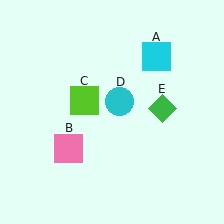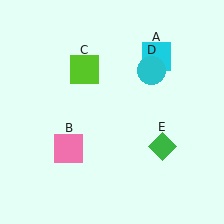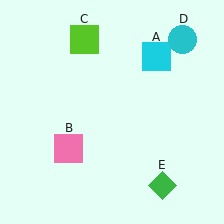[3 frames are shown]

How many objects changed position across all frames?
3 objects changed position: lime square (object C), cyan circle (object D), green diamond (object E).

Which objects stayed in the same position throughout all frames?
Cyan square (object A) and pink square (object B) remained stationary.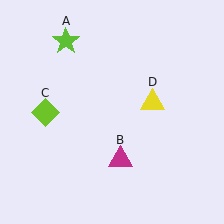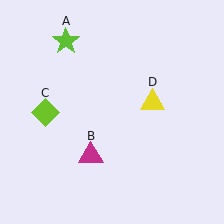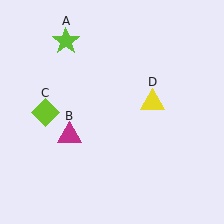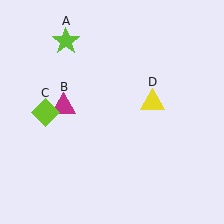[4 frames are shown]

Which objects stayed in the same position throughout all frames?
Lime star (object A) and lime diamond (object C) and yellow triangle (object D) remained stationary.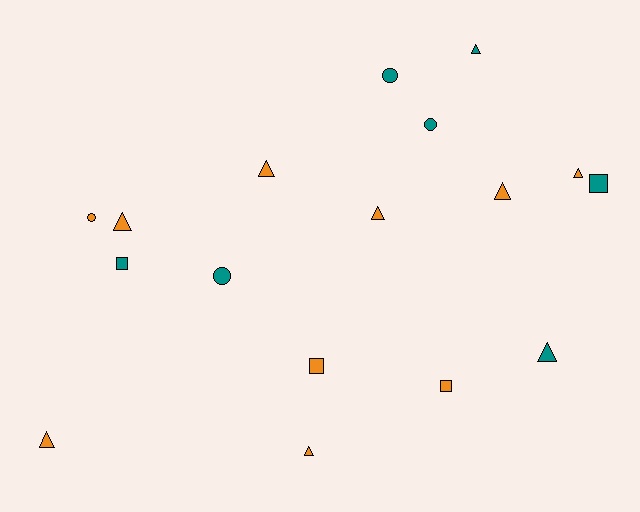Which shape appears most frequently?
Triangle, with 9 objects.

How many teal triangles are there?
There are 2 teal triangles.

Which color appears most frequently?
Orange, with 10 objects.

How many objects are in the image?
There are 17 objects.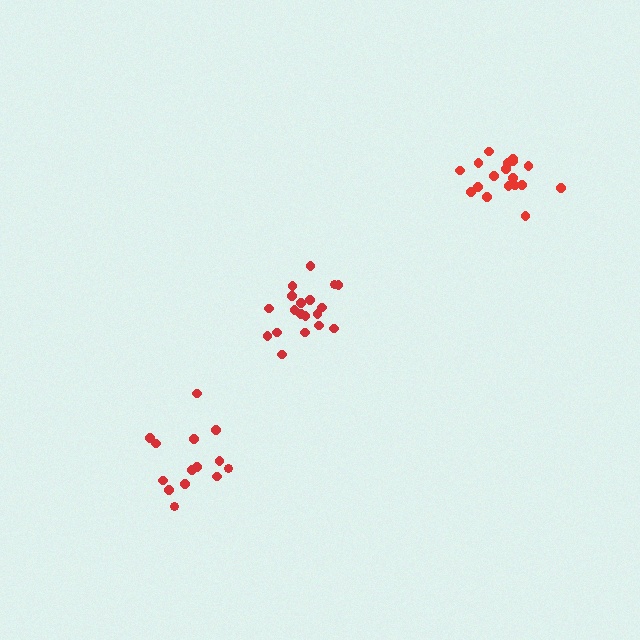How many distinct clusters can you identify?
There are 3 distinct clusters.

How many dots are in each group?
Group 1: 19 dots, Group 2: 18 dots, Group 3: 14 dots (51 total).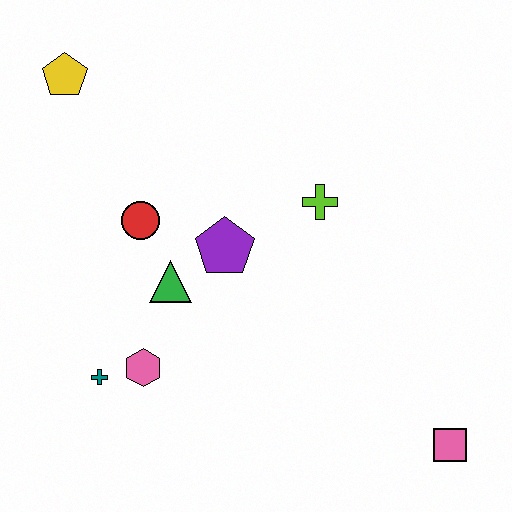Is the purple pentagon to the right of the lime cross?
No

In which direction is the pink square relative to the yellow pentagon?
The pink square is to the right of the yellow pentagon.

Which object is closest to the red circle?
The green triangle is closest to the red circle.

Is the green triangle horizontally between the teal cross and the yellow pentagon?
No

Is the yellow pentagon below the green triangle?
No